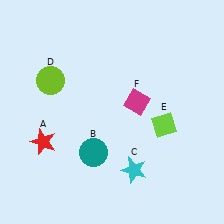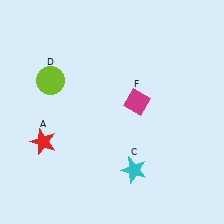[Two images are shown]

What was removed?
The lime diamond (E), the teal circle (B) were removed in Image 2.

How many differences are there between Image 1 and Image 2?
There are 2 differences between the two images.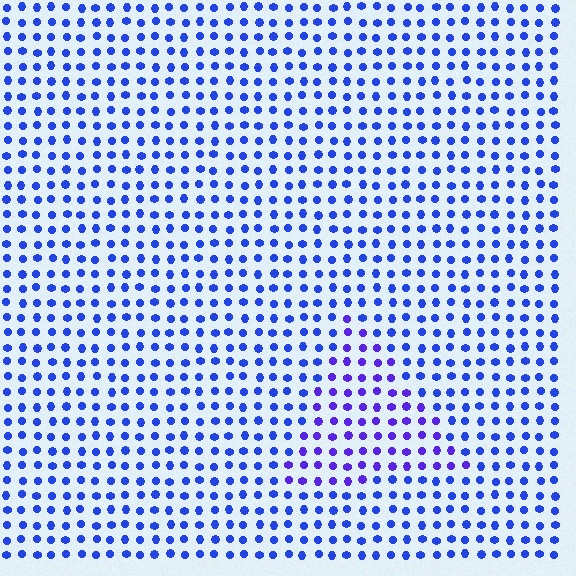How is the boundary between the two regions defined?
The boundary is defined purely by a slight shift in hue (about 27 degrees). Spacing, size, and orientation are identical on both sides.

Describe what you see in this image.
The image is filled with small blue elements in a uniform arrangement. A triangle-shaped region is visible where the elements are tinted to a slightly different hue, forming a subtle color boundary.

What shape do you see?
I see a triangle.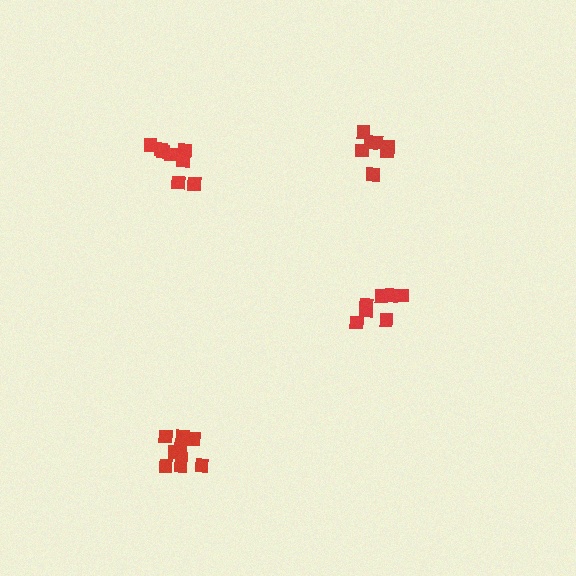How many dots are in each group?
Group 1: 8 dots, Group 2: 9 dots, Group 3: 7 dots, Group 4: 7 dots (31 total).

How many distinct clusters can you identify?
There are 4 distinct clusters.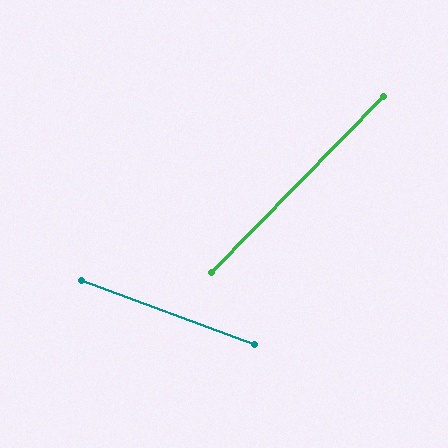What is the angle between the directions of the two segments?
Approximately 66 degrees.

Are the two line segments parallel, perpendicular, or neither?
Neither parallel nor perpendicular — they differ by about 66°.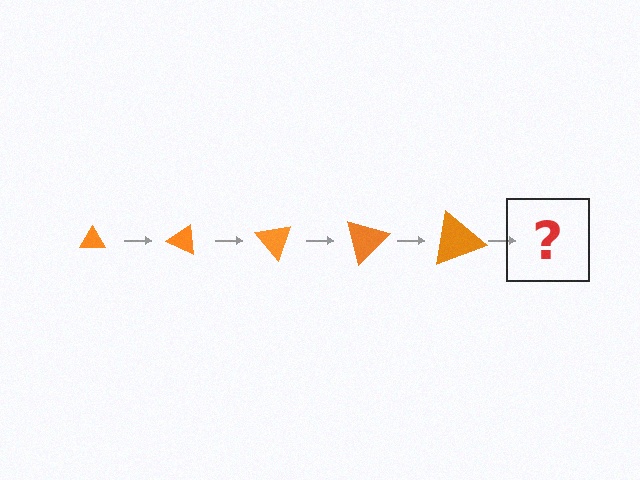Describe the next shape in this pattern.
It should be a triangle, larger than the previous one and rotated 125 degrees from the start.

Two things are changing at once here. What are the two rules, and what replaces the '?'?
The two rules are that the triangle grows larger each step and it rotates 25 degrees each step. The '?' should be a triangle, larger than the previous one and rotated 125 degrees from the start.